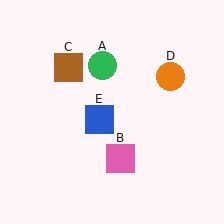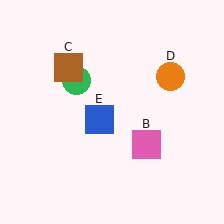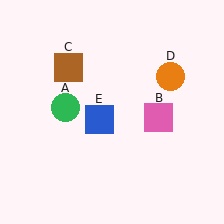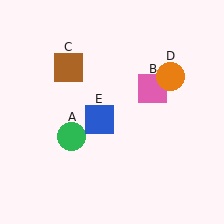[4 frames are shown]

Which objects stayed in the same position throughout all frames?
Brown square (object C) and orange circle (object D) and blue square (object E) remained stationary.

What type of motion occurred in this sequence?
The green circle (object A), pink square (object B) rotated counterclockwise around the center of the scene.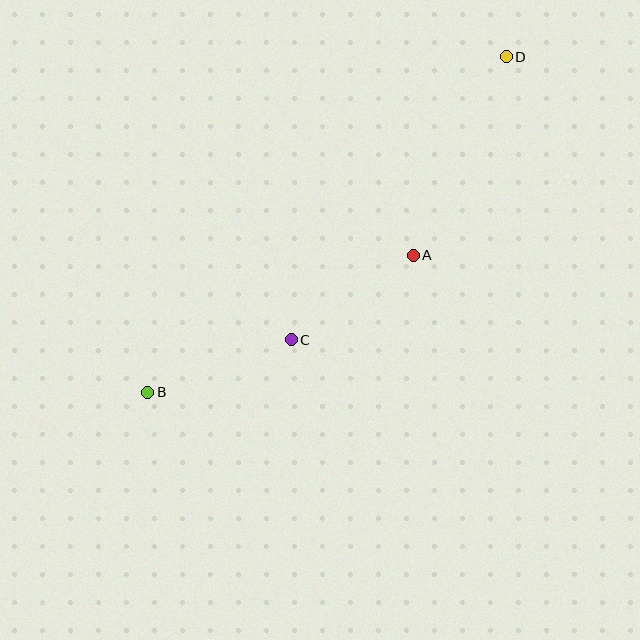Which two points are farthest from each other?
Points B and D are farthest from each other.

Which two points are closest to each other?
Points A and C are closest to each other.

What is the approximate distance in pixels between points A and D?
The distance between A and D is approximately 219 pixels.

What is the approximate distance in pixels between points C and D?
The distance between C and D is approximately 355 pixels.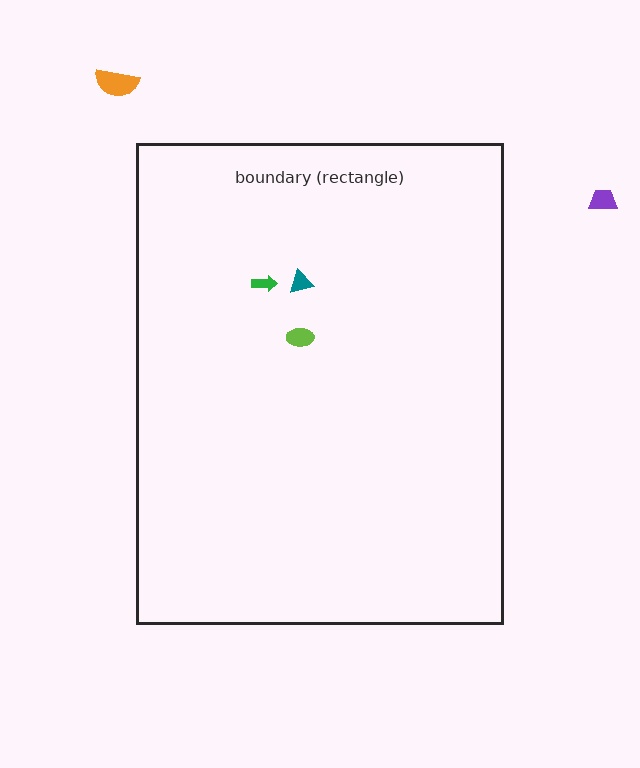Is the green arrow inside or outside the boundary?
Inside.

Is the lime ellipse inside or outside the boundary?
Inside.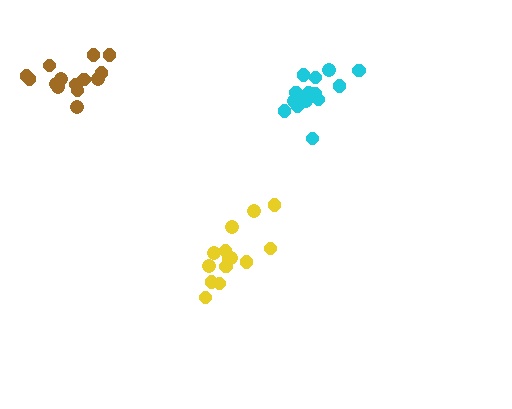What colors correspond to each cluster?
The clusters are colored: cyan, yellow, brown.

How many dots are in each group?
Group 1: 14 dots, Group 2: 14 dots, Group 3: 14 dots (42 total).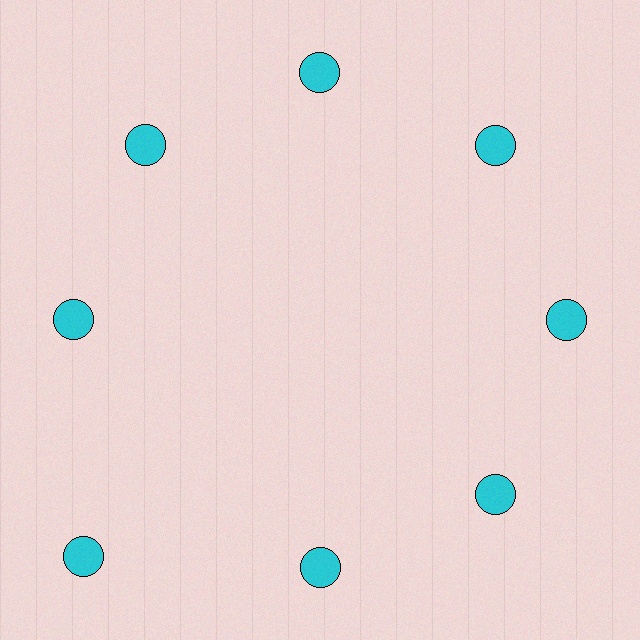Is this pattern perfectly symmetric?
No. The 8 cyan circles are arranged in a ring, but one element near the 8 o'clock position is pushed outward from the center, breaking the 8-fold rotational symmetry.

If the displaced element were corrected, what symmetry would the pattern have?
It would have 8-fold rotational symmetry — the pattern would map onto itself every 45 degrees.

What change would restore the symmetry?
The symmetry would be restored by moving it inward, back onto the ring so that all 8 circles sit at equal angles and equal distance from the center.